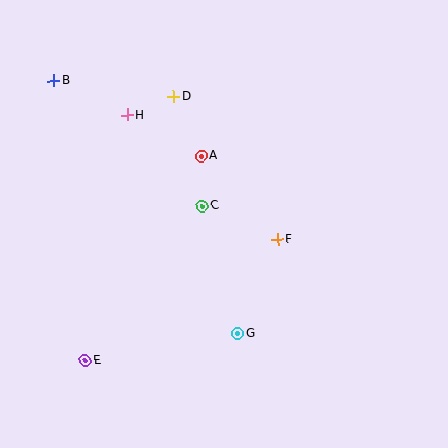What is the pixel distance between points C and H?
The distance between C and H is 118 pixels.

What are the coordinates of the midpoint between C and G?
The midpoint between C and G is at (220, 270).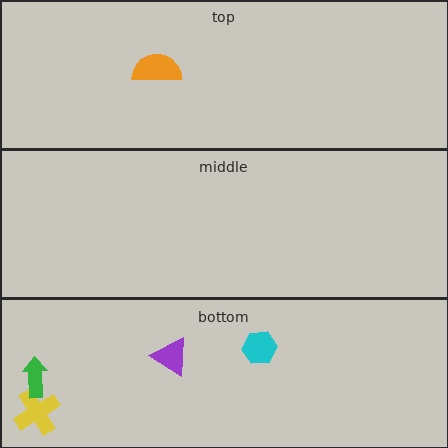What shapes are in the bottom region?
The purple triangle, the yellow cross, the cyan hexagon, the green arrow.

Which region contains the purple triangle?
The bottom region.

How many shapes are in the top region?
1.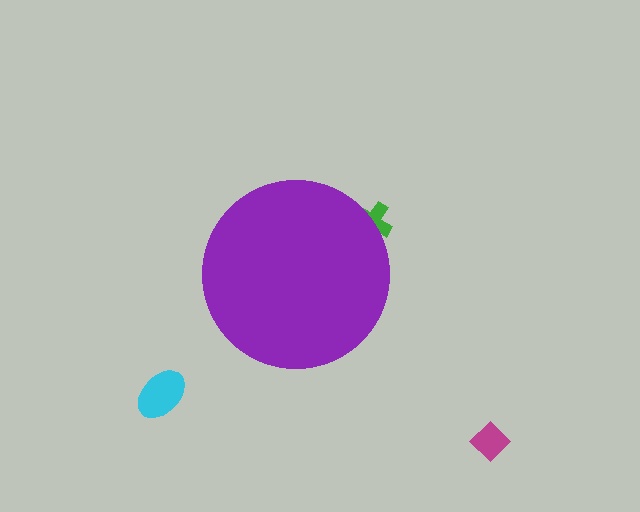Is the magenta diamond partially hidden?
No, the magenta diamond is fully visible.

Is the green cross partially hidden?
Yes, the green cross is partially hidden behind the purple circle.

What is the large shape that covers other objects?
A purple circle.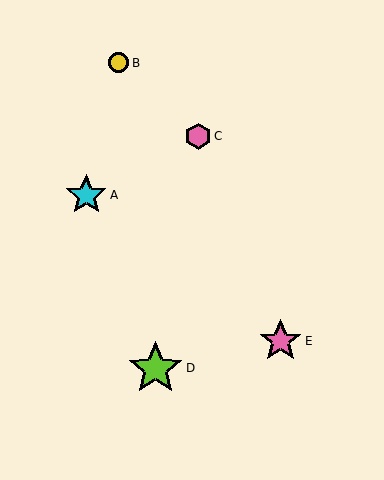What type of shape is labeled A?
Shape A is a cyan star.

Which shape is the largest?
The lime star (labeled D) is the largest.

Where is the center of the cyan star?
The center of the cyan star is at (86, 195).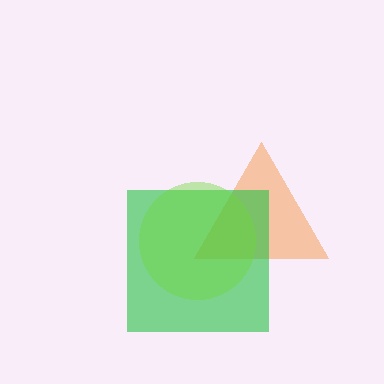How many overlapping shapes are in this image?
There are 3 overlapping shapes in the image.